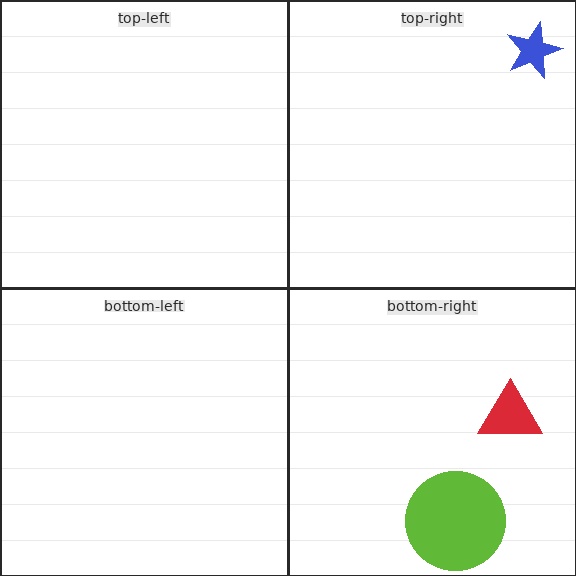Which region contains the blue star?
The top-right region.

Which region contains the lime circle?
The bottom-right region.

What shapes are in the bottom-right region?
The red triangle, the lime circle.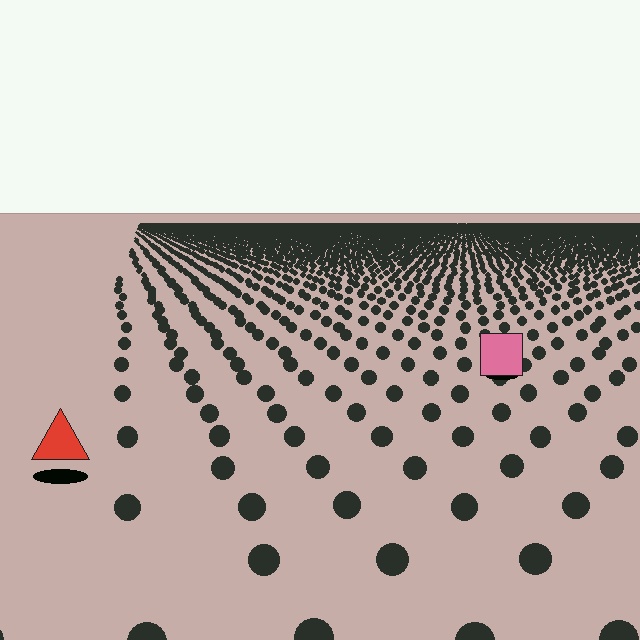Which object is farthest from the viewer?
The pink square is farthest from the viewer. It appears smaller and the ground texture around it is denser.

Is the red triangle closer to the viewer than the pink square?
Yes. The red triangle is closer — you can tell from the texture gradient: the ground texture is coarser near it.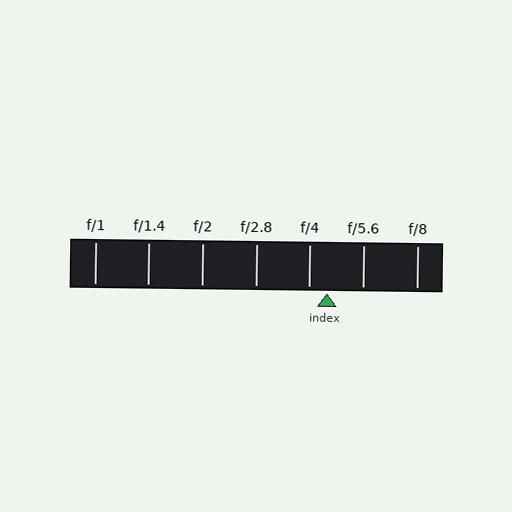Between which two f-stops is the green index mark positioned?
The index mark is between f/4 and f/5.6.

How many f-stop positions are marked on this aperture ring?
There are 7 f-stop positions marked.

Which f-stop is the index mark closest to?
The index mark is closest to f/4.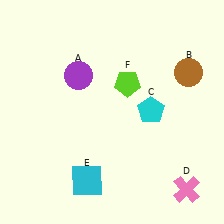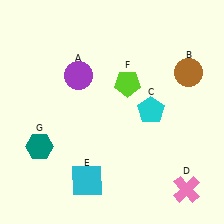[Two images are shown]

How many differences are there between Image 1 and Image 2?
There is 1 difference between the two images.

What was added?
A teal hexagon (G) was added in Image 2.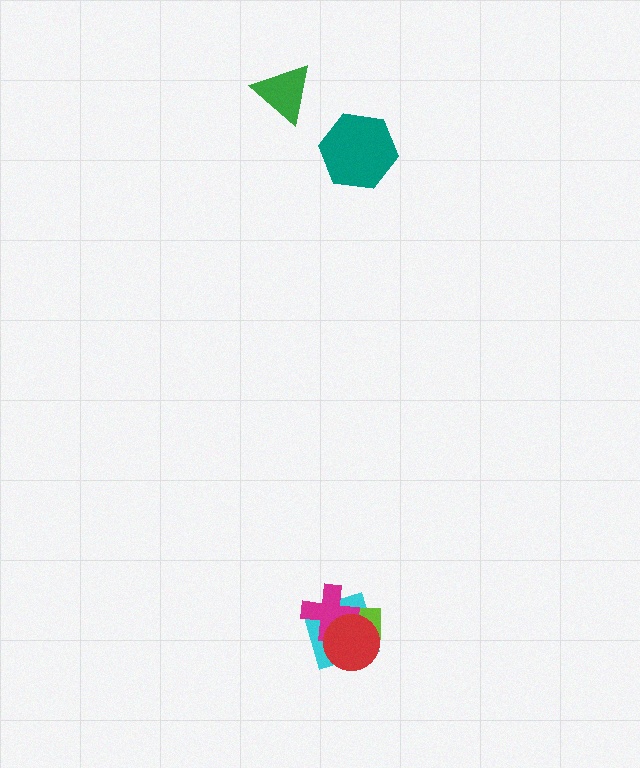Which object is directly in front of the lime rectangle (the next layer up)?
The magenta cross is directly in front of the lime rectangle.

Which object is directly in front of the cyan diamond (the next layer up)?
The lime rectangle is directly in front of the cyan diamond.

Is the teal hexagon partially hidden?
No, no other shape covers it.